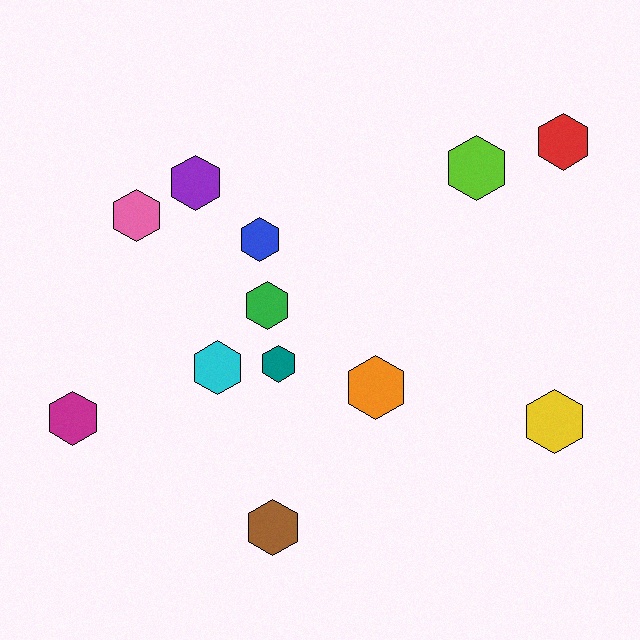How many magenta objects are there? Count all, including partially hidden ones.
There is 1 magenta object.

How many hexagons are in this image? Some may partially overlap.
There are 12 hexagons.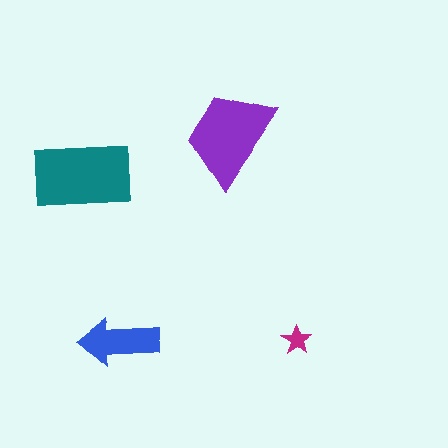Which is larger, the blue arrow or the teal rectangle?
The teal rectangle.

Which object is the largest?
The teal rectangle.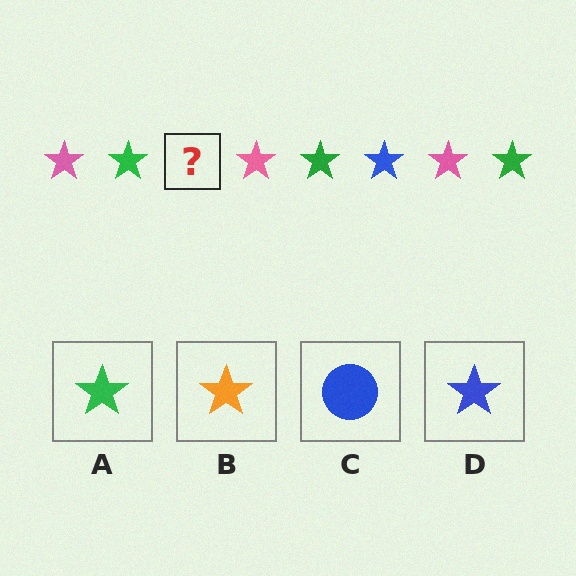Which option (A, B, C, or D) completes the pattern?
D.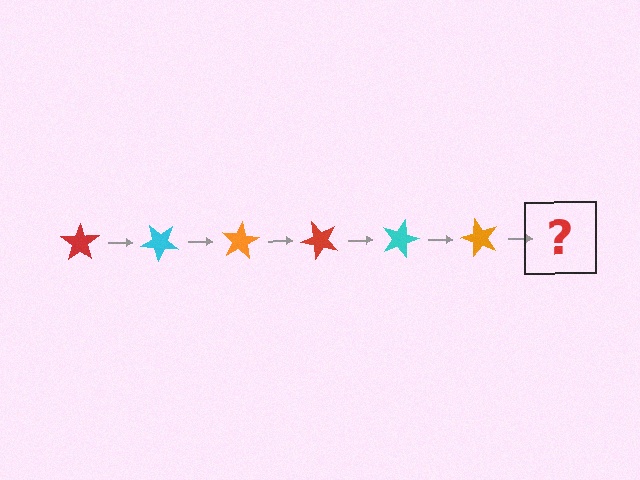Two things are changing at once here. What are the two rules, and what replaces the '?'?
The two rules are that it rotates 40 degrees each step and the color cycles through red, cyan, and orange. The '?' should be a red star, rotated 240 degrees from the start.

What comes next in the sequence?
The next element should be a red star, rotated 240 degrees from the start.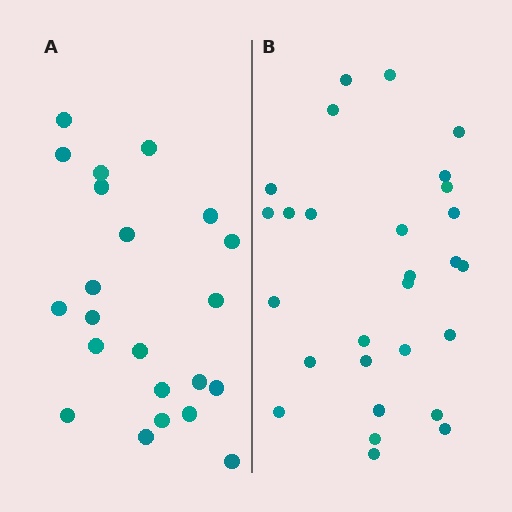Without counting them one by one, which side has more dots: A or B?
Region B (the right region) has more dots.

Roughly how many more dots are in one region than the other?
Region B has about 6 more dots than region A.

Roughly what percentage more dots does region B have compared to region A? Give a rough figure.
About 25% more.